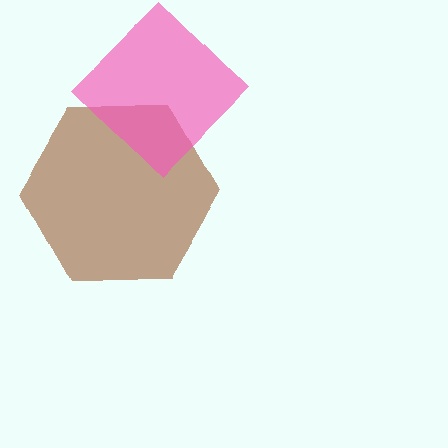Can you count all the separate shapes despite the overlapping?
Yes, there are 2 separate shapes.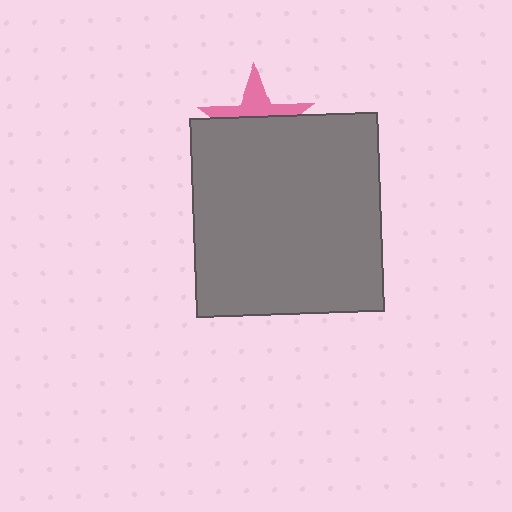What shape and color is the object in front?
The object in front is a gray rectangle.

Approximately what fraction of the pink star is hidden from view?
Roughly 62% of the pink star is hidden behind the gray rectangle.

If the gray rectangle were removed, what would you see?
You would see the complete pink star.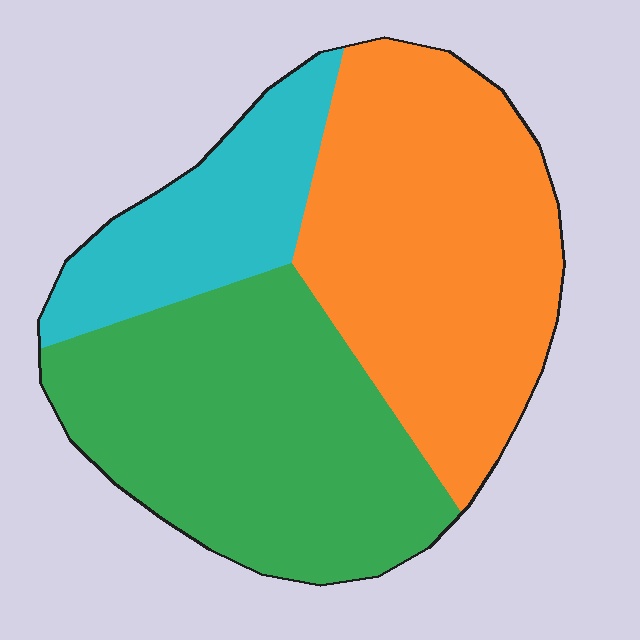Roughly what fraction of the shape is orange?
Orange takes up between a quarter and a half of the shape.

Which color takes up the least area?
Cyan, at roughly 20%.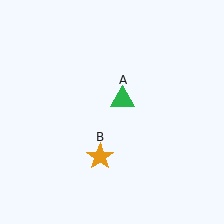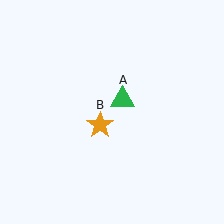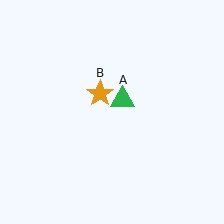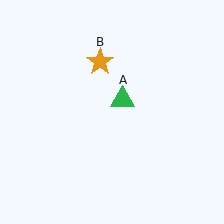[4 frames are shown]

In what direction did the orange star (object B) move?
The orange star (object B) moved up.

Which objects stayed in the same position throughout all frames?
Green triangle (object A) remained stationary.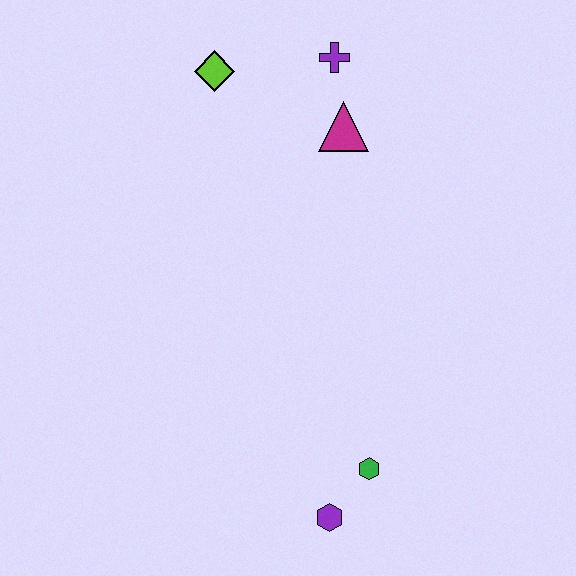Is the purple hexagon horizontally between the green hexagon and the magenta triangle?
No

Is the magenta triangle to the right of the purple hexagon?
Yes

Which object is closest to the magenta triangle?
The purple cross is closest to the magenta triangle.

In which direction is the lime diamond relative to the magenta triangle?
The lime diamond is to the left of the magenta triangle.